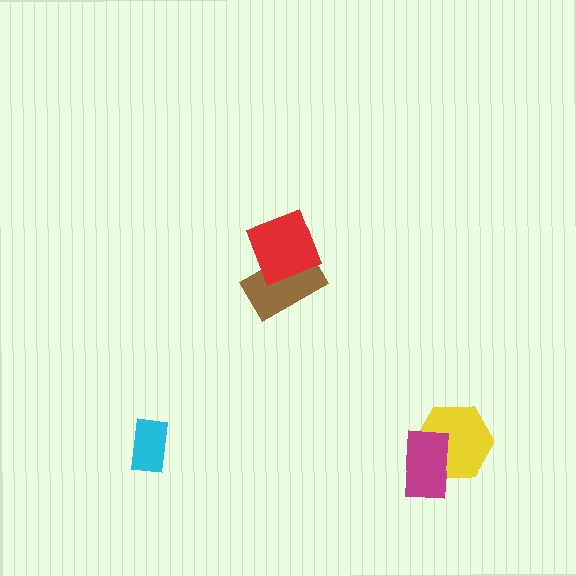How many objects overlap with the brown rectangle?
1 object overlaps with the brown rectangle.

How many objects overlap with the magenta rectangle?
1 object overlaps with the magenta rectangle.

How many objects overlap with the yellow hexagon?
1 object overlaps with the yellow hexagon.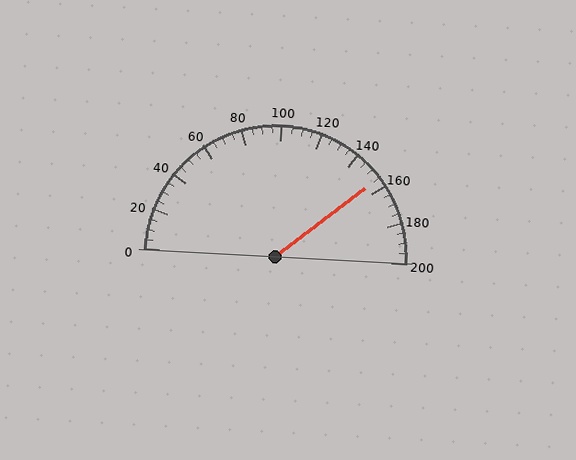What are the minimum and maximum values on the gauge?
The gauge ranges from 0 to 200.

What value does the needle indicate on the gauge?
The needle indicates approximately 155.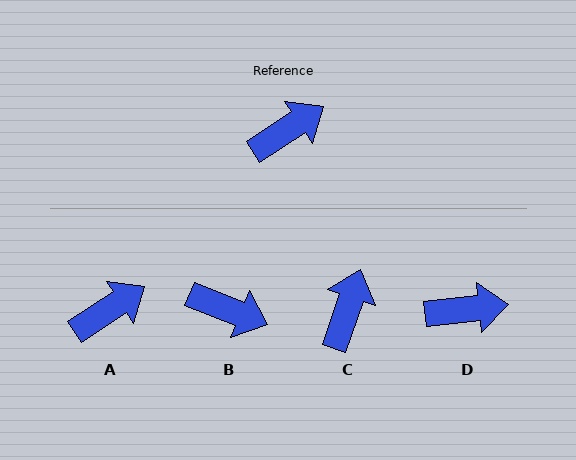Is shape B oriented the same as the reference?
No, it is off by about 55 degrees.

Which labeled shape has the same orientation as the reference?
A.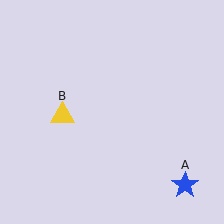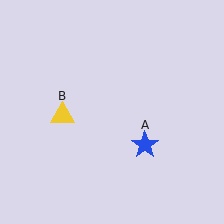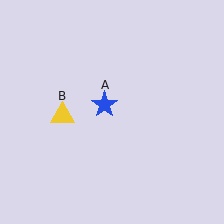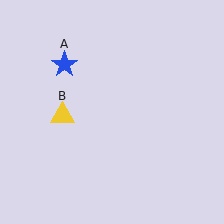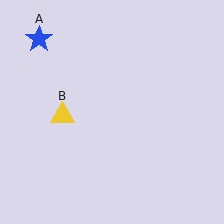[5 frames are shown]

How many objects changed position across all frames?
1 object changed position: blue star (object A).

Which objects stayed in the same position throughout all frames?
Yellow triangle (object B) remained stationary.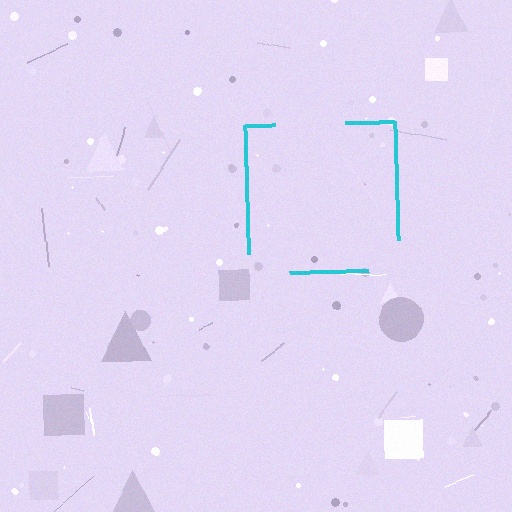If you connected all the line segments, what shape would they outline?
They would outline a square.